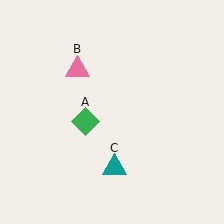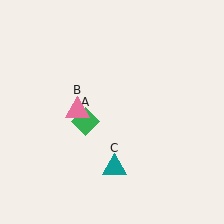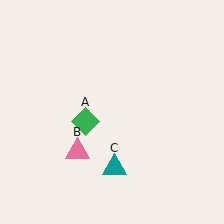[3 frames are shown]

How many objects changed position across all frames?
1 object changed position: pink triangle (object B).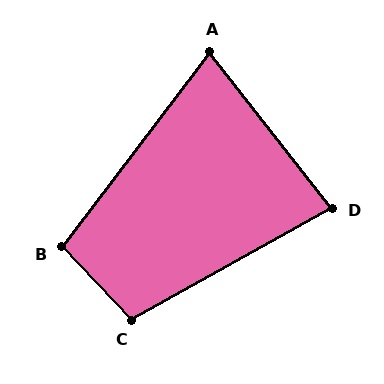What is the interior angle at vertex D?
Approximately 81 degrees (acute).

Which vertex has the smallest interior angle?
A, at approximately 75 degrees.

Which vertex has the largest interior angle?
C, at approximately 105 degrees.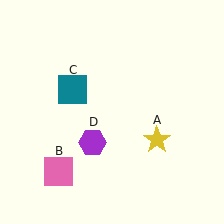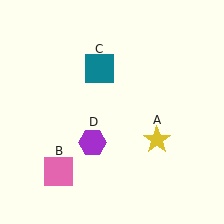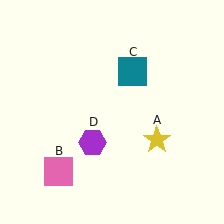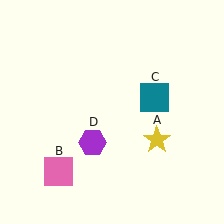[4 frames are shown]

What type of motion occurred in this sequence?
The teal square (object C) rotated clockwise around the center of the scene.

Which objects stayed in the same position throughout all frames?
Yellow star (object A) and pink square (object B) and purple hexagon (object D) remained stationary.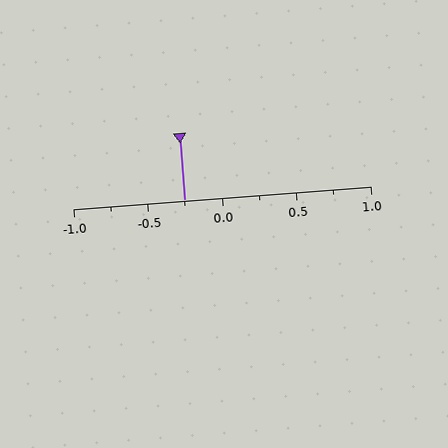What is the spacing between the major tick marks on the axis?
The major ticks are spaced 0.5 apart.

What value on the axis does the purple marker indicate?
The marker indicates approximately -0.25.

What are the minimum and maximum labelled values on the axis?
The axis runs from -1.0 to 1.0.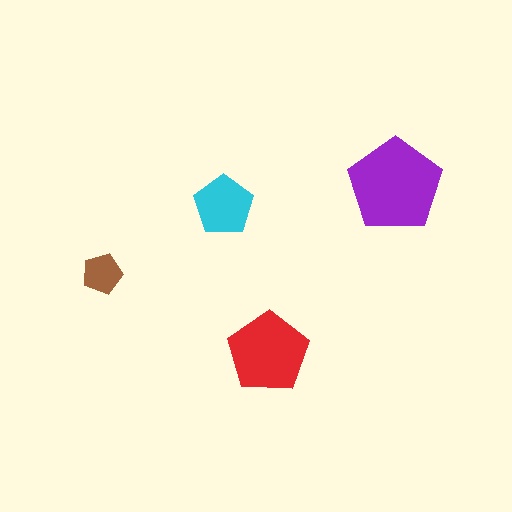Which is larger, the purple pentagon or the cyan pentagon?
The purple one.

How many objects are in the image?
There are 4 objects in the image.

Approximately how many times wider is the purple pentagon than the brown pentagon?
About 2.5 times wider.